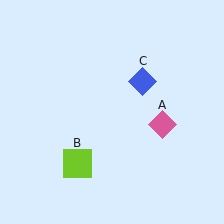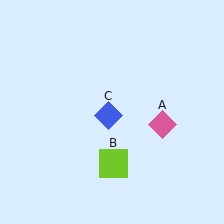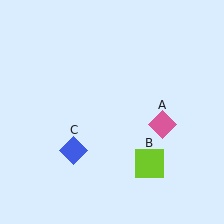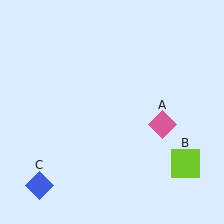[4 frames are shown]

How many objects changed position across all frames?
2 objects changed position: lime square (object B), blue diamond (object C).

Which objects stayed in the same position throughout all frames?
Pink diamond (object A) remained stationary.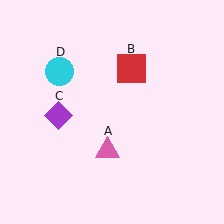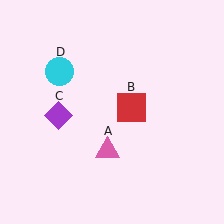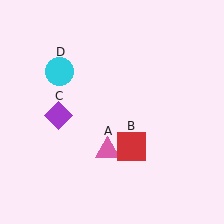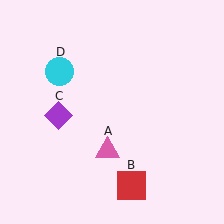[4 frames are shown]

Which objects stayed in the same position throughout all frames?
Pink triangle (object A) and purple diamond (object C) and cyan circle (object D) remained stationary.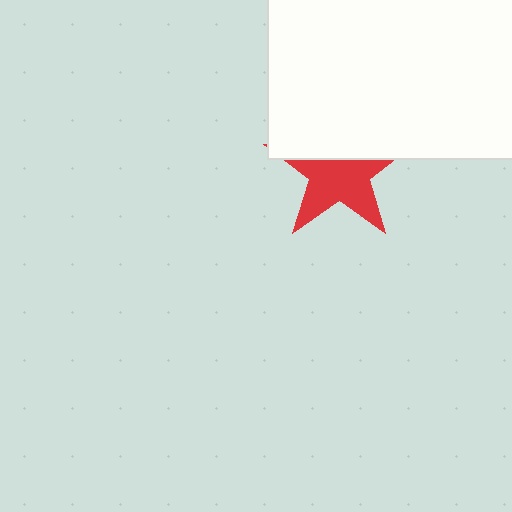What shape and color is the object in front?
The object in front is a white rectangle.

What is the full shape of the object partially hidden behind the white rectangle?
The partially hidden object is a red star.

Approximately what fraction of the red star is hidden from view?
Roughly 42% of the red star is hidden behind the white rectangle.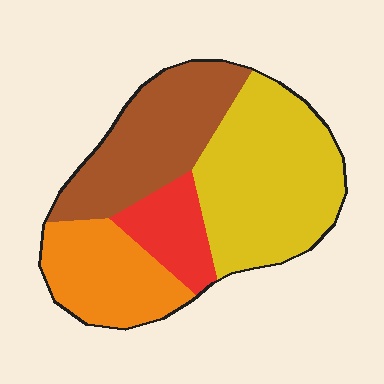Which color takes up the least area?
Red, at roughly 10%.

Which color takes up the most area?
Yellow, at roughly 40%.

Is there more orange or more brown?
Brown.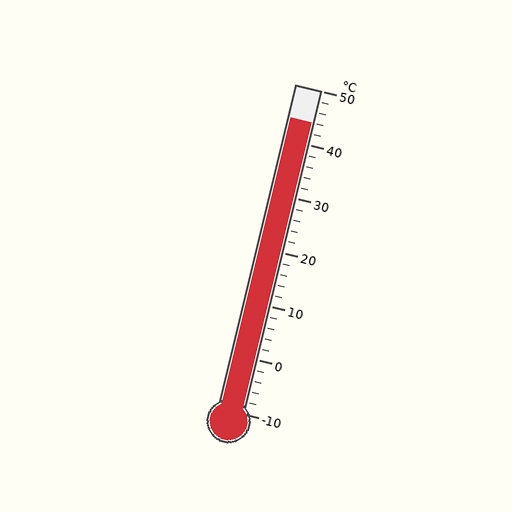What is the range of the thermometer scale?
The thermometer scale ranges from -10°C to 50°C.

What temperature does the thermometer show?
The thermometer shows approximately 44°C.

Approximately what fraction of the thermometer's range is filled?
The thermometer is filled to approximately 90% of its range.